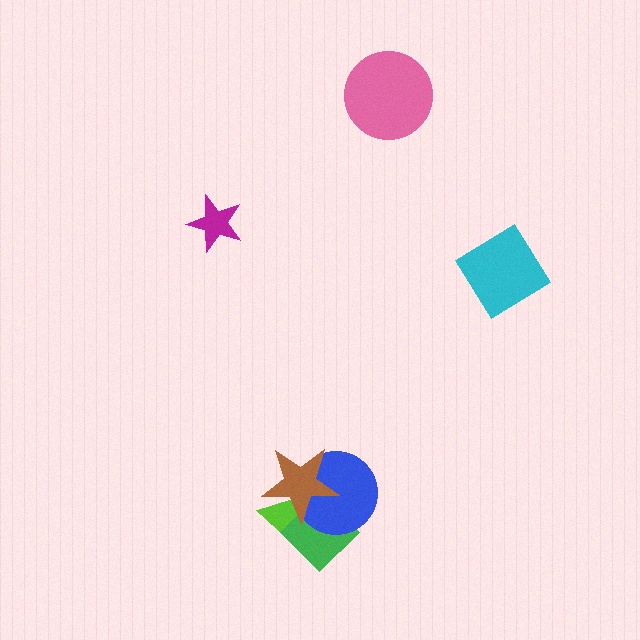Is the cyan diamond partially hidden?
No, no other shape covers it.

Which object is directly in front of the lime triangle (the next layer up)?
The green diamond is directly in front of the lime triangle.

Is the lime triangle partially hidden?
Yes, it is partially covered by another shape.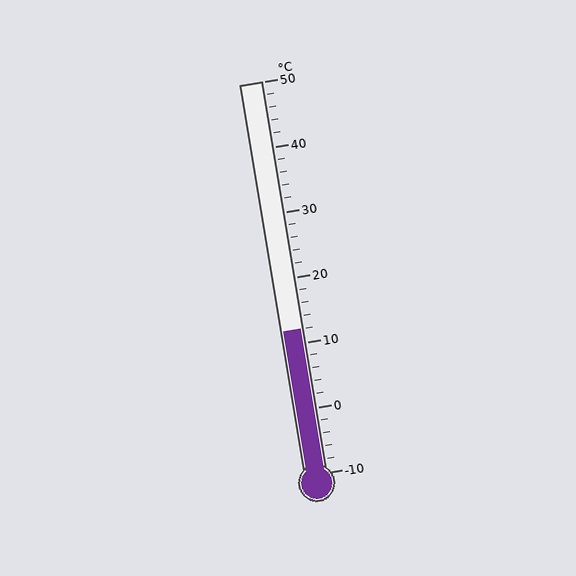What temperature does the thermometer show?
The thermometer shows approximately 12°C.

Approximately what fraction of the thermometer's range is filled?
The thermometer is filled to approximately 35% of its range.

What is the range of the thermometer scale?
The thermometer scale ranges from -10°C to 50°C.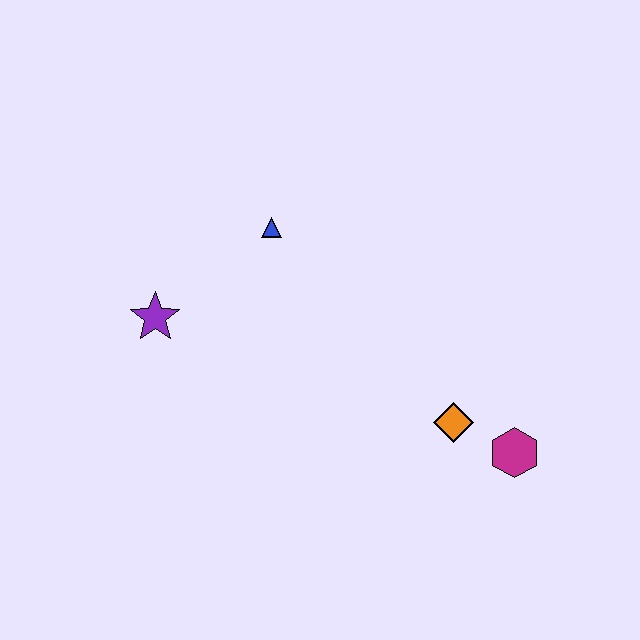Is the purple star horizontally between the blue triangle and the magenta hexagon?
No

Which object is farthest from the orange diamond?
The purple star is farthest from the orange diamond.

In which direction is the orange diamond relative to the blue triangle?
The orange diamond is below the blue triangle.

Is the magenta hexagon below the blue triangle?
Yes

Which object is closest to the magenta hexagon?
The orange diamond is closest to the magenta hexagon.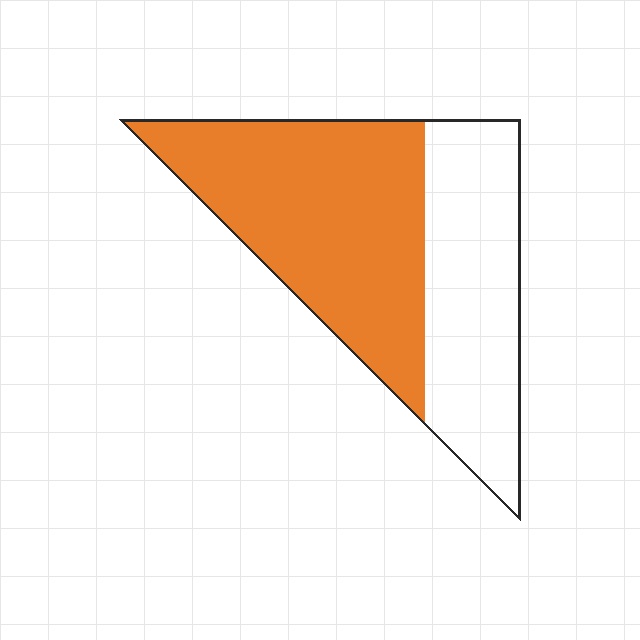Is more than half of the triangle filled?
Yes.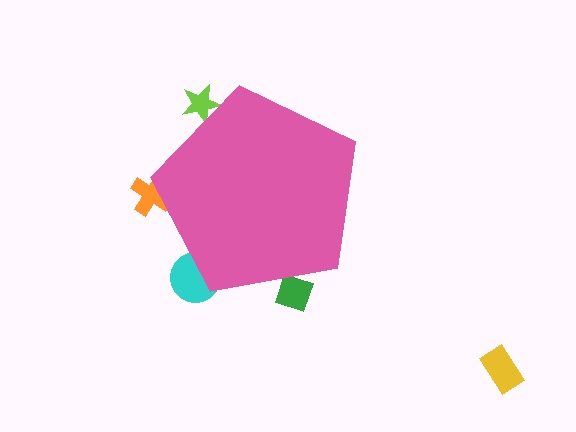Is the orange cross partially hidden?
Yes, the orange cross is partially hidden behind the pink pentagon.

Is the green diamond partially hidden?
Yes, the green diamond is partially hidden behind the pink pentagon.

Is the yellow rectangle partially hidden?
No, the yellow rectangle is fully visible.